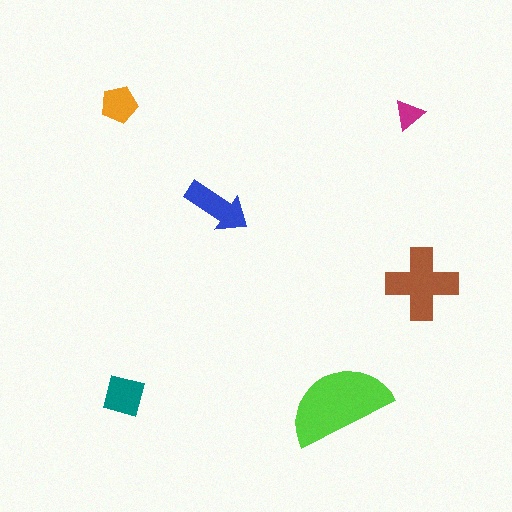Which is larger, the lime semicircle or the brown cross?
The lime semicircle.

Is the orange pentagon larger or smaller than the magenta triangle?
Larger.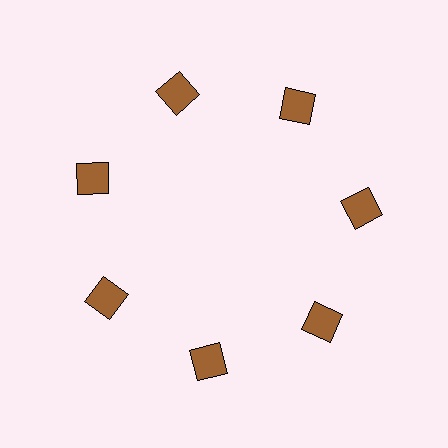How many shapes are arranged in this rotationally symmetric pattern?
There are 7 shapes, arranged in 7 groups of 1.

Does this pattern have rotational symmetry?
Yes, this pattern has 7-fold rotational symmetry. It looks the same after rotating 51 degrees around the center.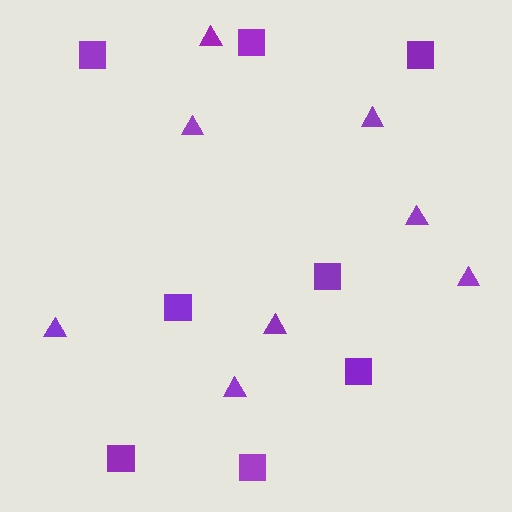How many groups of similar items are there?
There are 2 groups: one group of triangles (8) and one group of squares (8).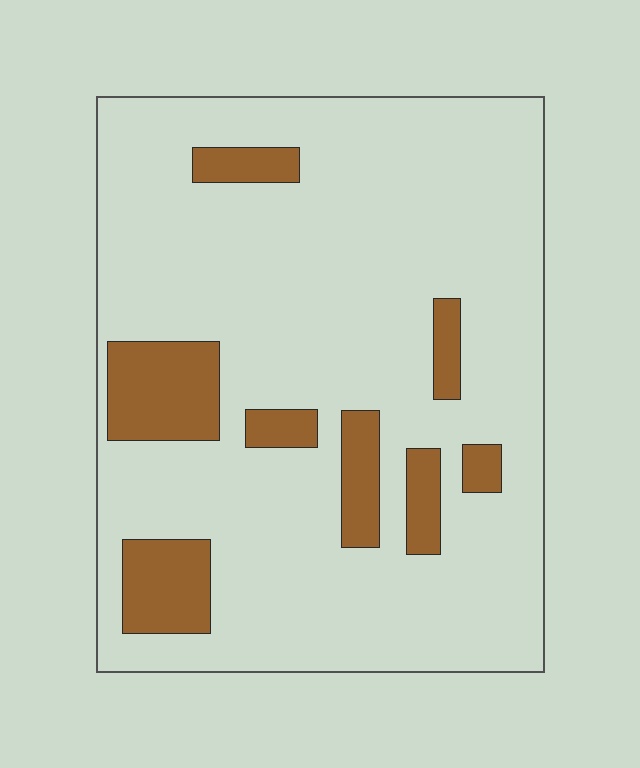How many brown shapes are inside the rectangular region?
8.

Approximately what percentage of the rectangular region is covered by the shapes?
Approximately 15%.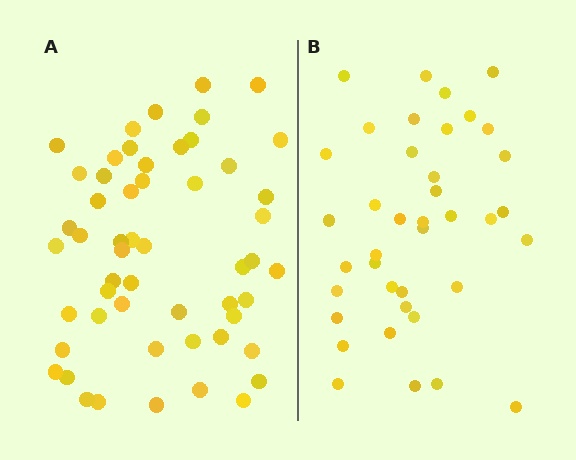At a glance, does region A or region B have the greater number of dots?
Region A (the left region) has more dots.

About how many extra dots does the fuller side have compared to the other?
Region A has approximately 15 more dots than region B.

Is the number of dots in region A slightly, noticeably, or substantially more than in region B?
Region A has noticeably more, but not dramatically so. The ratio is roughly 1.4 to 1.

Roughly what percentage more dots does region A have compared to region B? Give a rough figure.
About 40% more.